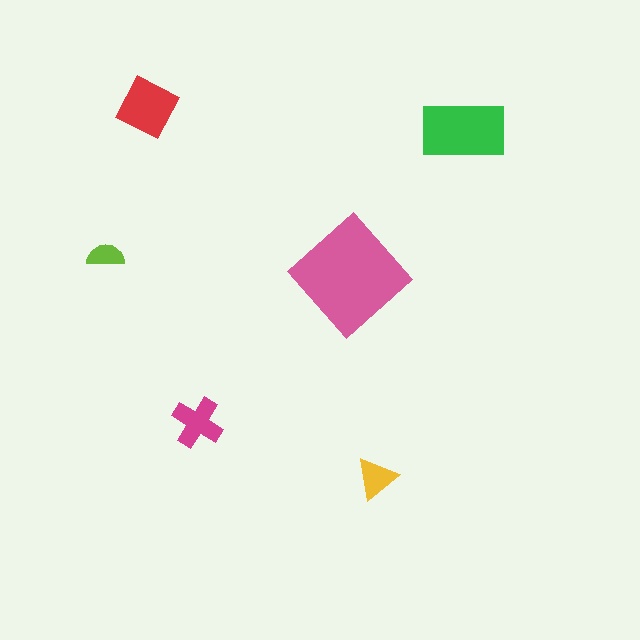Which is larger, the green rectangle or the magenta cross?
The green rectangle.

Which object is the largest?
The pink diamond.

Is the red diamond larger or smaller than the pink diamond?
Smaller.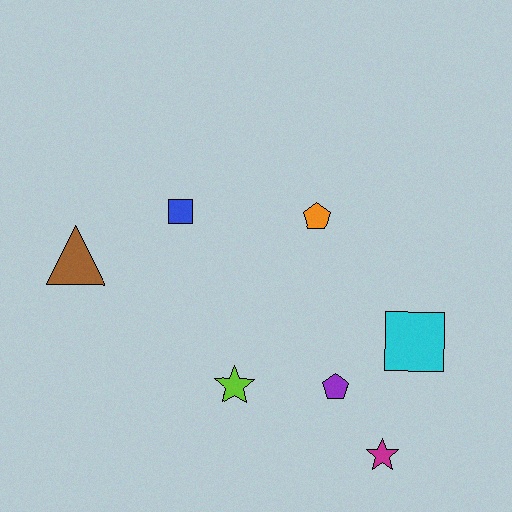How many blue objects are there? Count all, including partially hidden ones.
There is 1 blue object.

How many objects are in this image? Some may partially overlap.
There are 7 objects.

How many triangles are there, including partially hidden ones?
There is 1 triangle.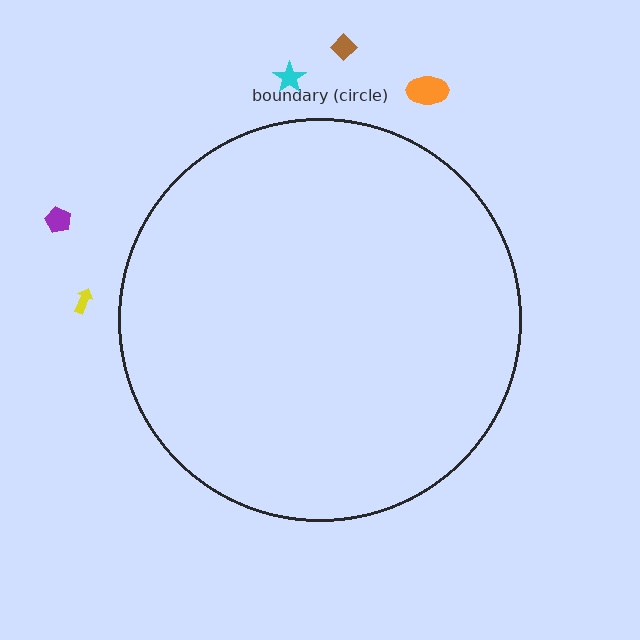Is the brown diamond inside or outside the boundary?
Outside.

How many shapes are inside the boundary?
0 inside, 5 outside.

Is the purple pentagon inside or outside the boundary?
Outside.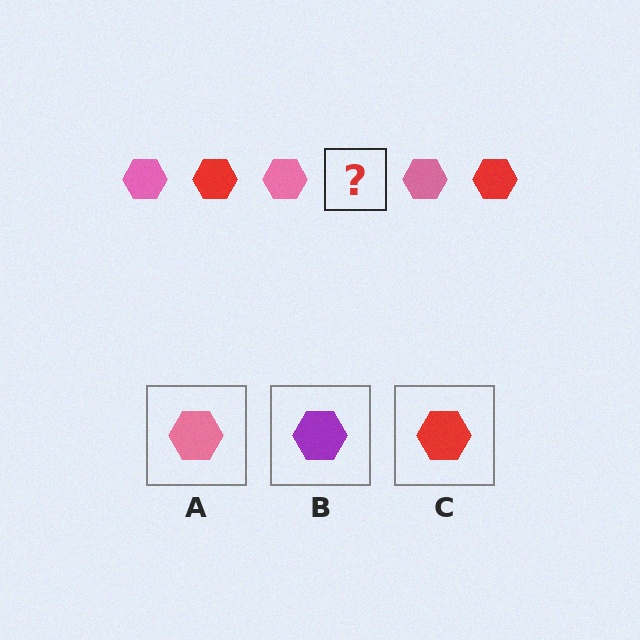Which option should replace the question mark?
Option C.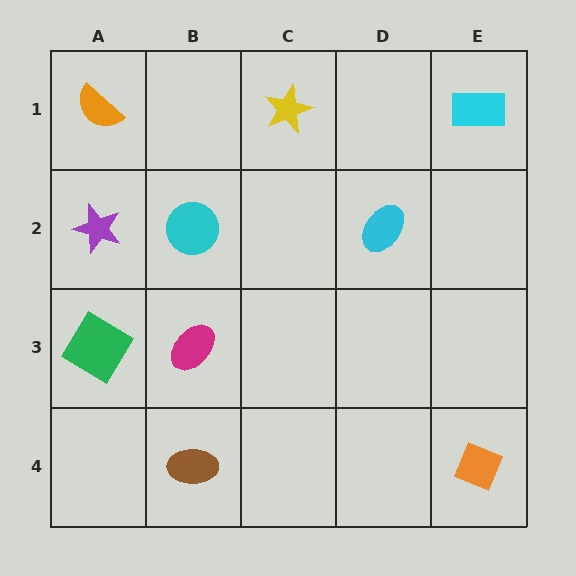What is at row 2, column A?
A purple star.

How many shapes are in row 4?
2 shapes.